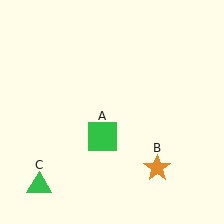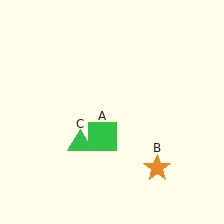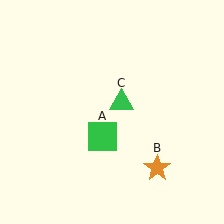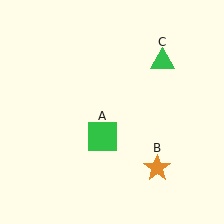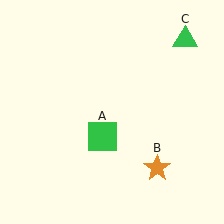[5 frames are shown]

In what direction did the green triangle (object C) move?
The green triangle (object C) moved up and to the right.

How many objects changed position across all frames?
1 object changed position: green triangle (object C).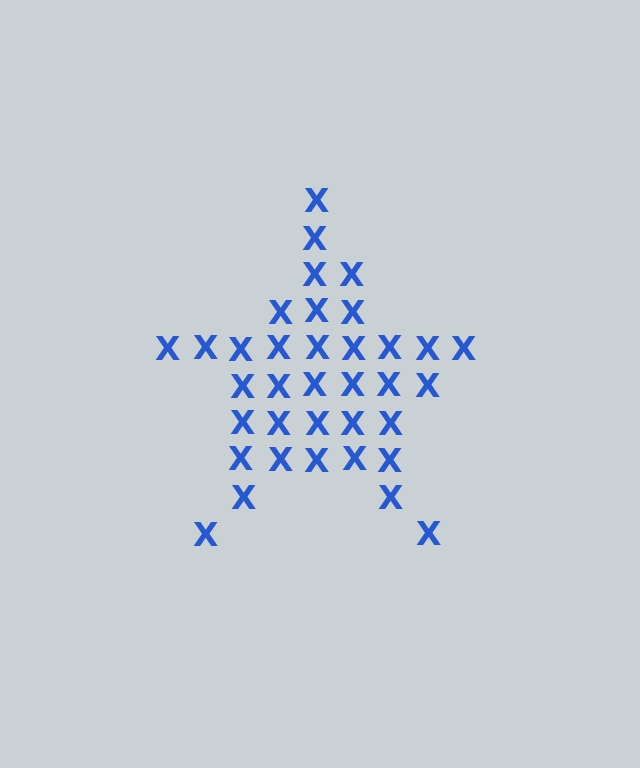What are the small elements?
The small elements are letter X's.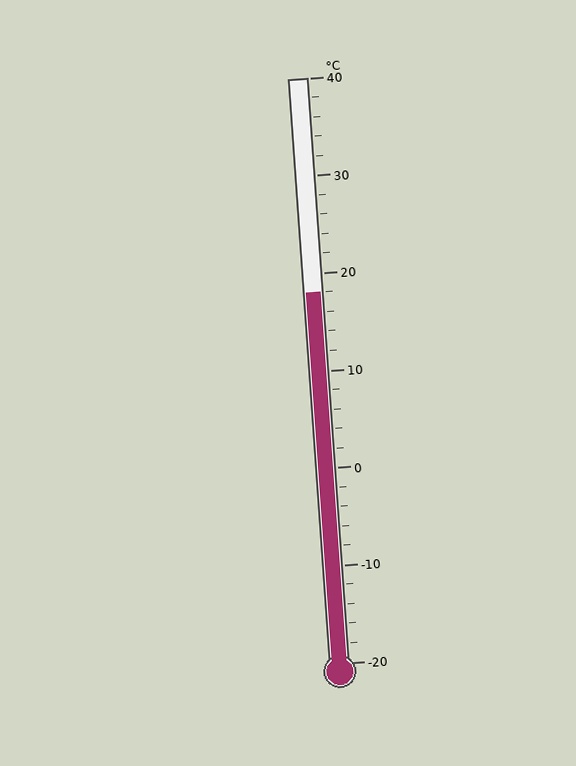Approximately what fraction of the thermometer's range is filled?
The thermometer is filled to approximately 65% of its range.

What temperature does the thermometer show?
The thermometer shows approximately 18°C.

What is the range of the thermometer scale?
The thermometer scale ranges from -20°C to 40°C.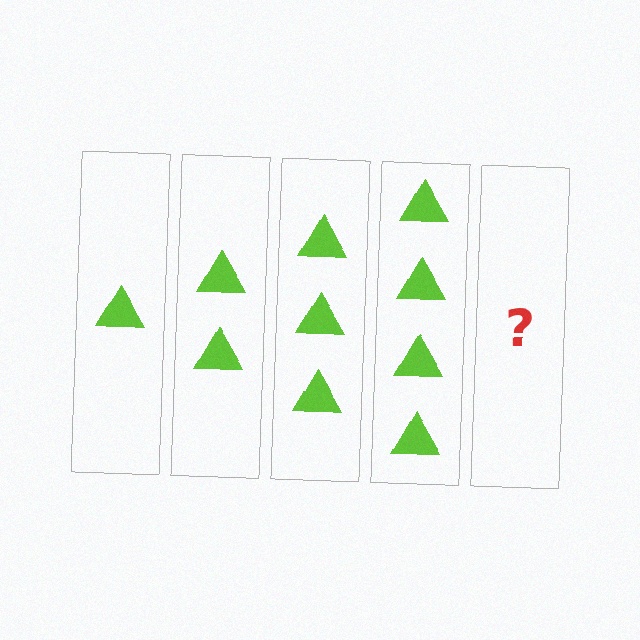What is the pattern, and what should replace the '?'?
The pattern is that each step adds one more triangle. The '?' should be 5 triangles.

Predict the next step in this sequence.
The next step is 5 triangles.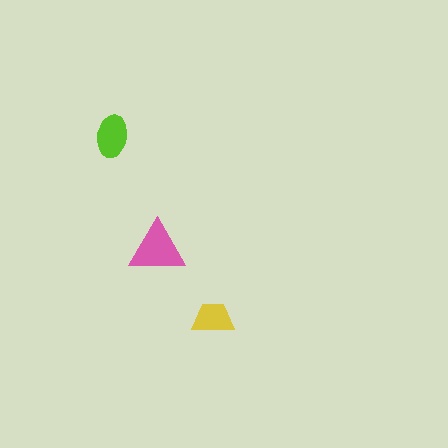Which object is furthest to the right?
The yellow trapezoid is rightmost.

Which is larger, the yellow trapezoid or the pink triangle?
The pink triangle.